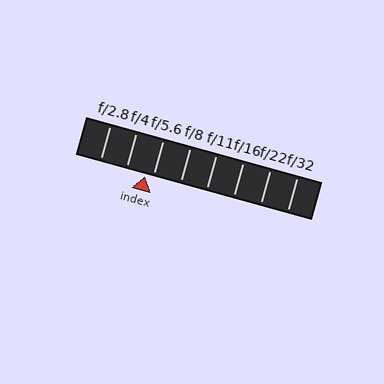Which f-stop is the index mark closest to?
The index mark is closest to f/5.6.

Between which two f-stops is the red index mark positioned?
The index mark is between f/4 and f/5.6.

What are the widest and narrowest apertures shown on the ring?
The widest aperture shown is f/2.8 and the narrowest is f/32.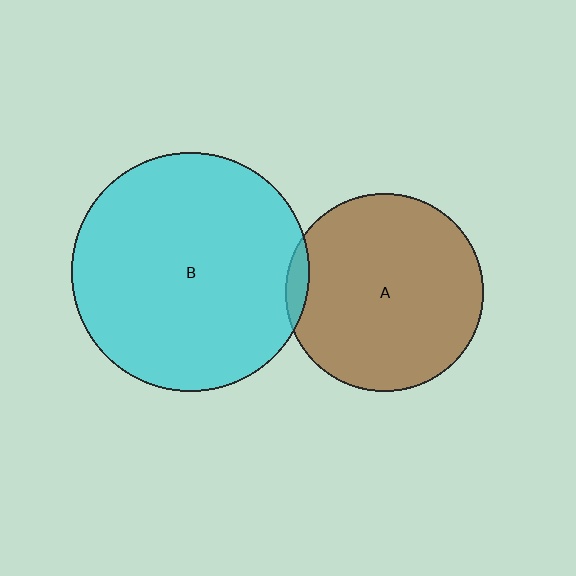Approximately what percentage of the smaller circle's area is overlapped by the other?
Approximately 5%.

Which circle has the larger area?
Circle B (cyan).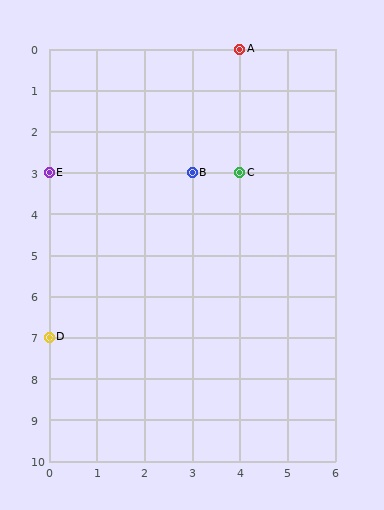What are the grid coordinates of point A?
Point A is at grid coordinates (4, 0).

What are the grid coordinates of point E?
Point E is at grid coordinates (0, 3).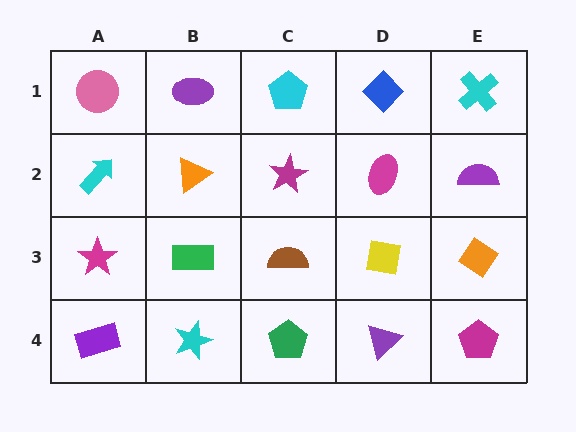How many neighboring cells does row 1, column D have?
3.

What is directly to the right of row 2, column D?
A purple semicircle.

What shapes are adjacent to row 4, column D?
A yellow square (row 3, column D), a green pentagon (row 4, column C), a magenta pentagon (row 4, column E).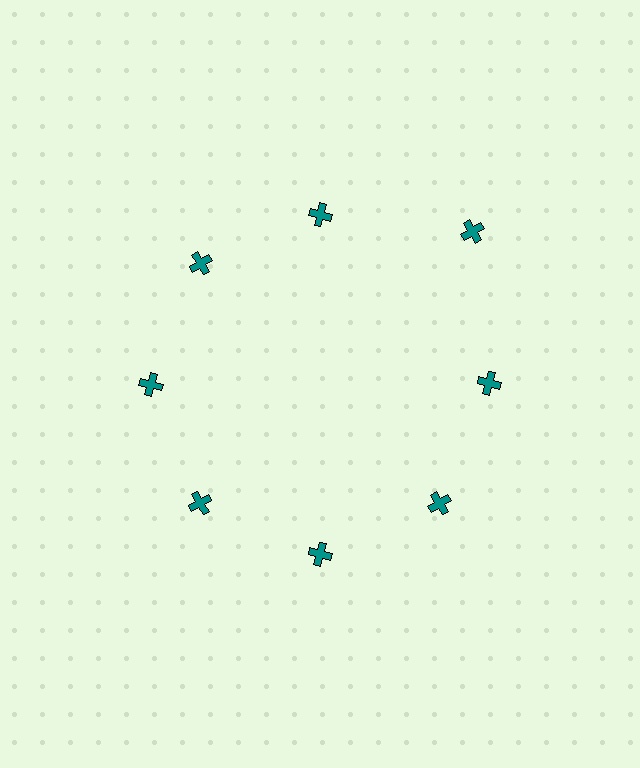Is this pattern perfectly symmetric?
No. The 8 teal crosses are arranged in a ring, but one element near the 2 o'clock position is pushed outward from the center, breaking the 8-fold rotational symmetry.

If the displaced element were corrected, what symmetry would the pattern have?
It would have 8-fold rotational symmetry — the pattern would map onto itself every 45 degrees.